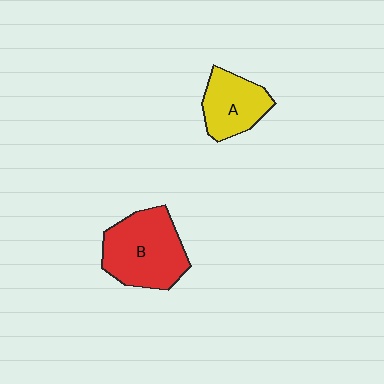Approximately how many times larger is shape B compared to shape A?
Approximately 1.5 times.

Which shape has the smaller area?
Shape A (yellow).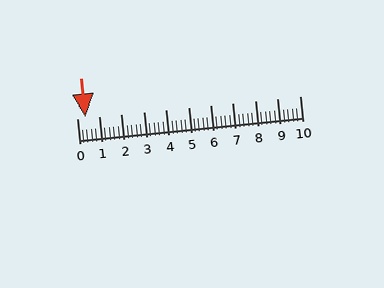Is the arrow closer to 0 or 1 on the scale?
The arrow is closer to 0.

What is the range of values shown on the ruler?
The ruler shows values from 0 to 10.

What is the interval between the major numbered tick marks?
The major tick marks are spaced 1 units apart.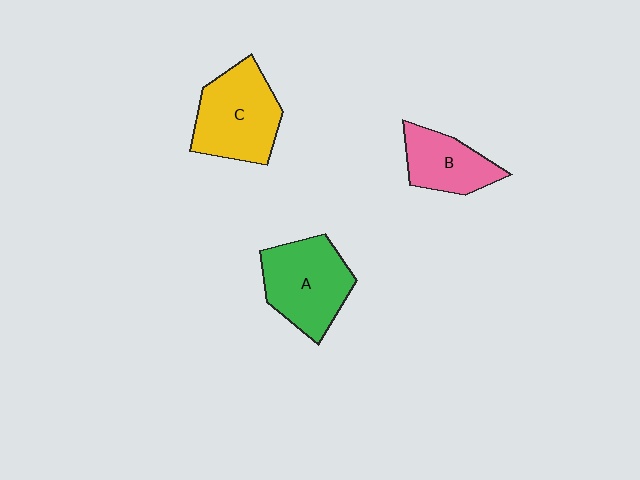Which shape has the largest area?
Shape C (yellow).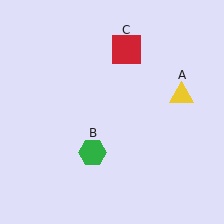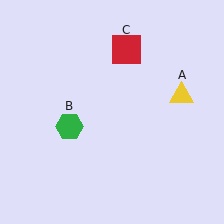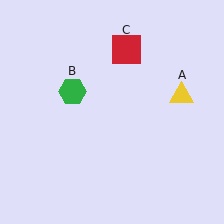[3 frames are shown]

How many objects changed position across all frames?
1 object changed position: green hexagon (object B).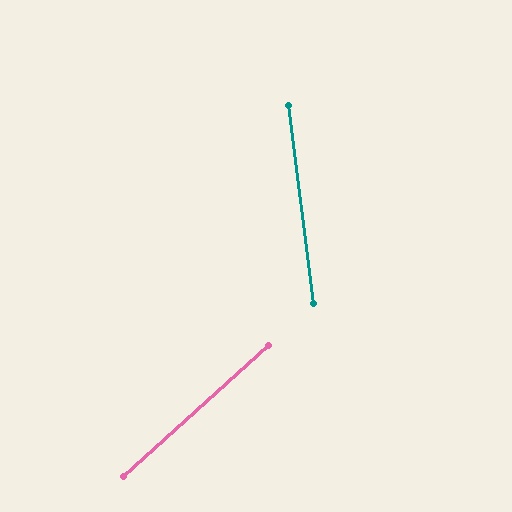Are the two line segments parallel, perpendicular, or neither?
Neither parallel nor perpendicular — they differ by about 55°.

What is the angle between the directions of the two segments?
Approximately 55 degrees.